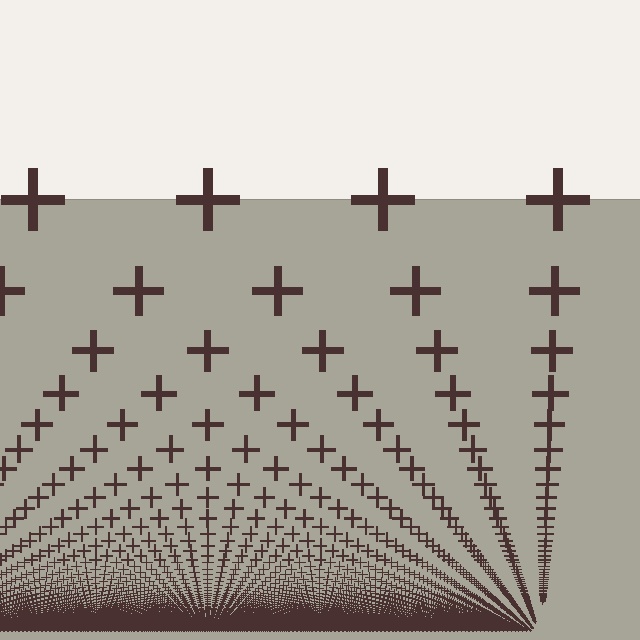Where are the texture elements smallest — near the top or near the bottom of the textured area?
Near the bottom.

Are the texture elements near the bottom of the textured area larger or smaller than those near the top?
Smaller. The gradient is inverted — elements near the bottom are smaller and denser.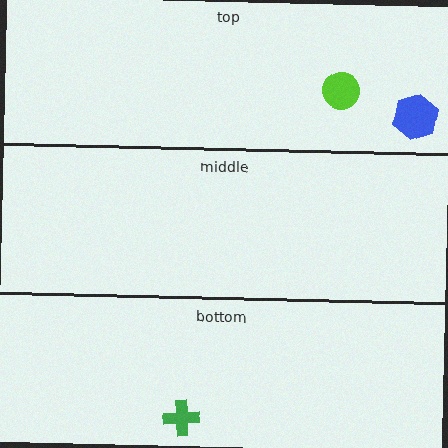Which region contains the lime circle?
The top region.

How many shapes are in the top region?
2.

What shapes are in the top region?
The blue hexagon, the lime circle.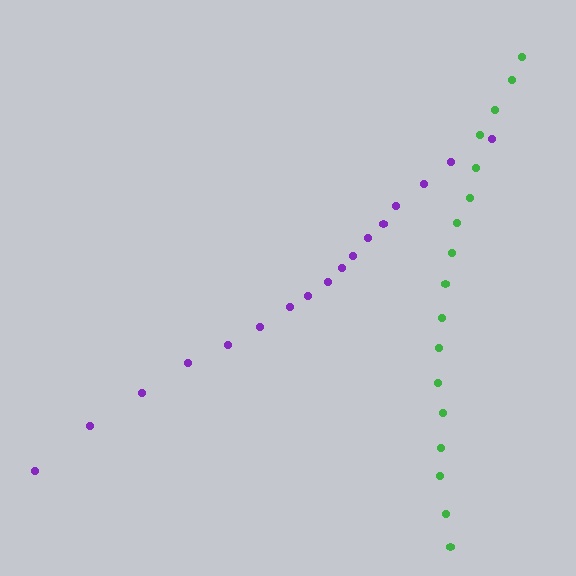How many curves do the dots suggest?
There are 2 distinct paths.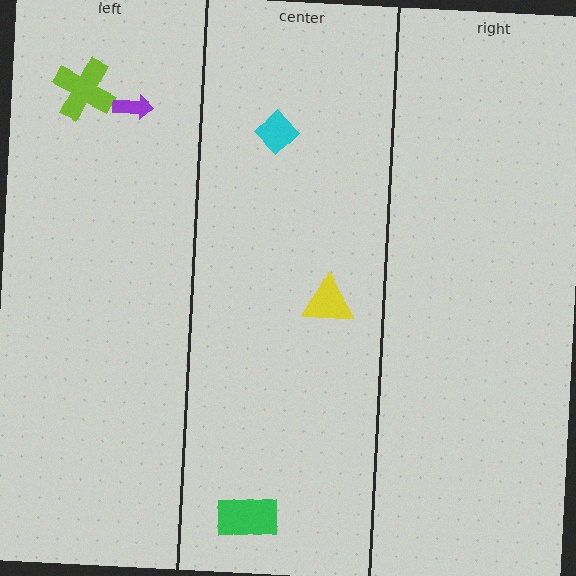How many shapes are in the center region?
3.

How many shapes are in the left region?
2.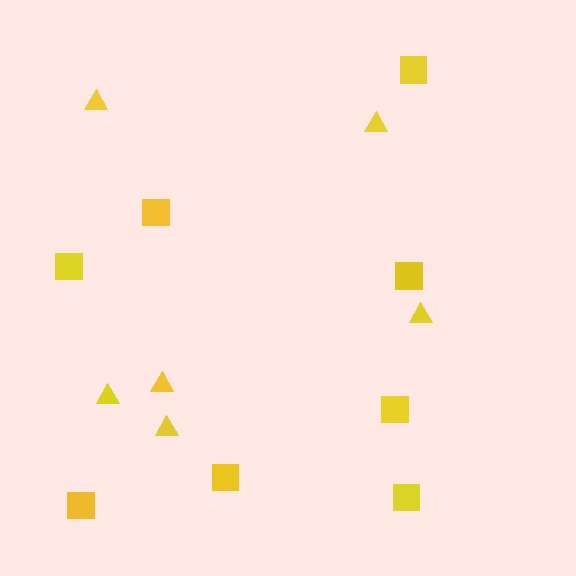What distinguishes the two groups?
There are 2 groups: one group of squares (8) and one group of triangles (6).